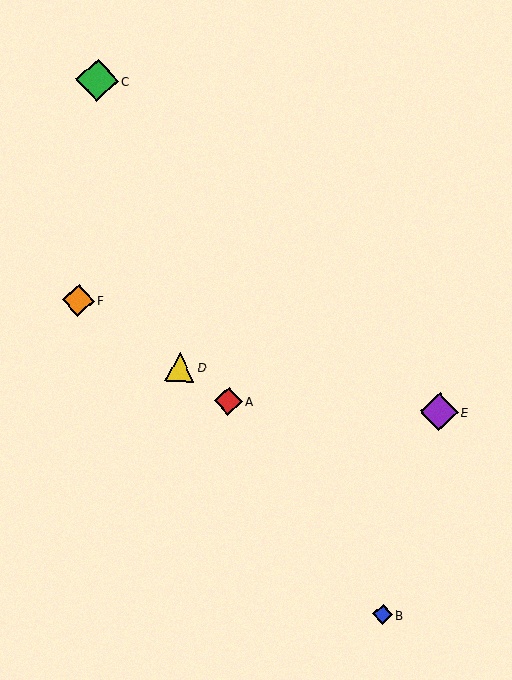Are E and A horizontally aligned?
Yes, both are at y≈412.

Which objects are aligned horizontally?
Objects A, E are aligned horizontally.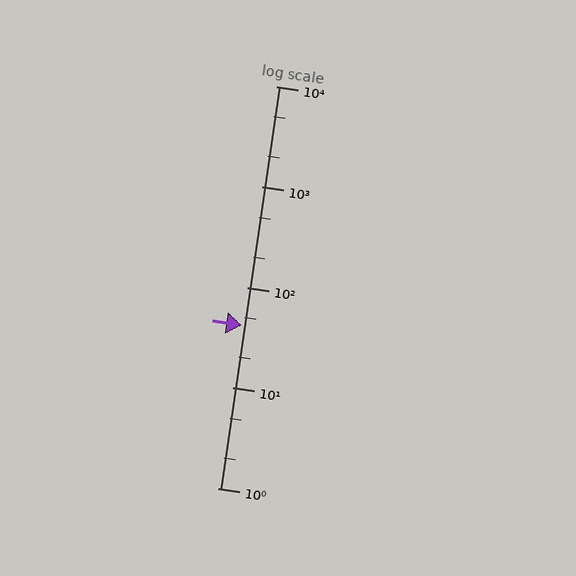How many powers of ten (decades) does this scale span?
The scale spans 4 decades, from 1 to 10000.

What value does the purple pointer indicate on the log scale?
The pointer indicates approximately 42.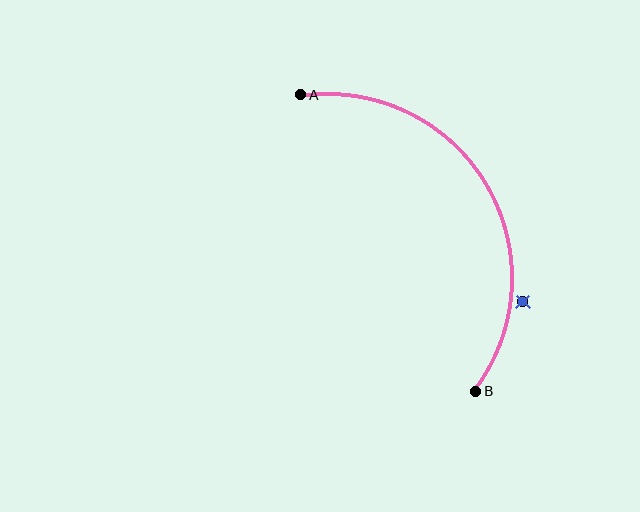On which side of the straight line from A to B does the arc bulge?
The arc bulges to the right of the straight line connecting A and B.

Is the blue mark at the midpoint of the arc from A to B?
No — the blue mark does not lie on the arc at all. It sits slightly outside the curve.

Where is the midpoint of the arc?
The arc midpoint is the point on the curve farthest from the straight line joining A and B. It sits to the right of that line.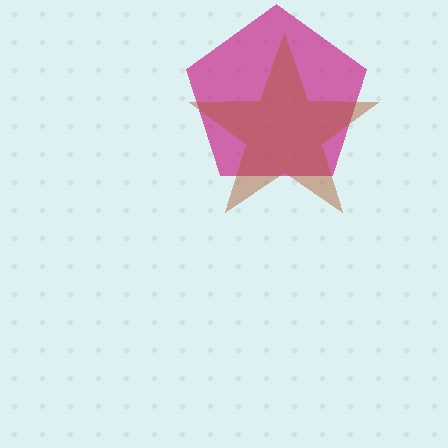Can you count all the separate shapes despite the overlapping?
Yes, there are 2 separate shapes.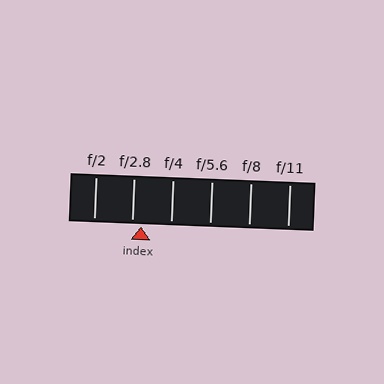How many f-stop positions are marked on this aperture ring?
There are 6 f-stop positions marked.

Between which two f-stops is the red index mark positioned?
The index mark is between f/2.8 and f/4.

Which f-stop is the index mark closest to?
The index mark is closest to f/2.8.